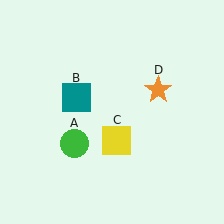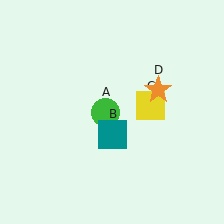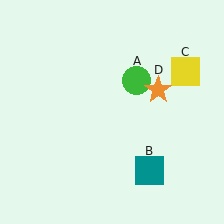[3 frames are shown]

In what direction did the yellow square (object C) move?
The yellow square (object C) moved up and to the right.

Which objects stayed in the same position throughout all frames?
Orange star (object D) remained stationary.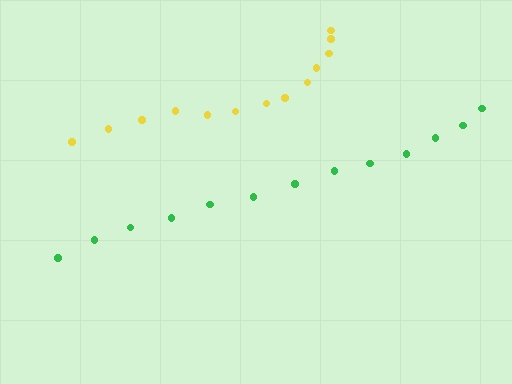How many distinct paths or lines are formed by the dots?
There are 2 distinct paths.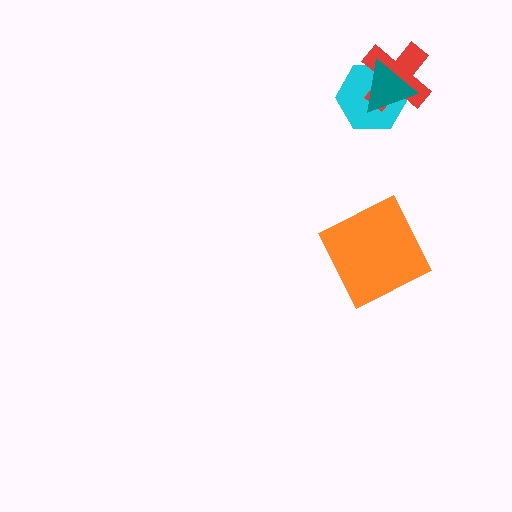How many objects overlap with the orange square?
0 objects overlap with the orange square.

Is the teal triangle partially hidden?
No, no other shape covers it.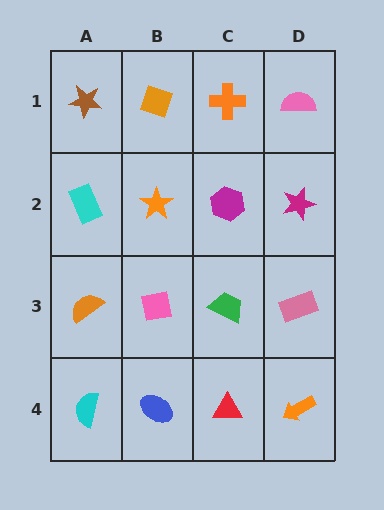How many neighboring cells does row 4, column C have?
3.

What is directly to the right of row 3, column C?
A pink rectangle.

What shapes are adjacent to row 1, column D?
A magenta star (row 2, column D), an orange cross (row 1, column C).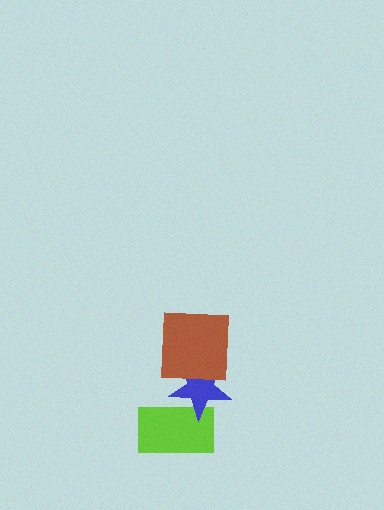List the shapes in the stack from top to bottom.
From top to bottom: the brown square, the blue star, the lime rectangle.